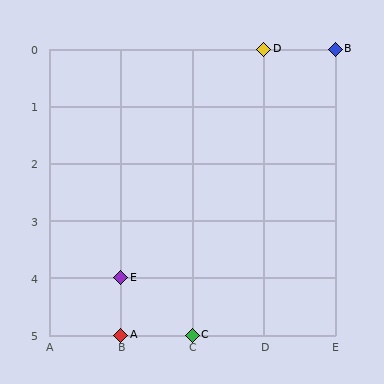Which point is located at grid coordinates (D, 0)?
Point D is at (D, 0).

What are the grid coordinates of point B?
Point B is at grid coordinates (E, 0).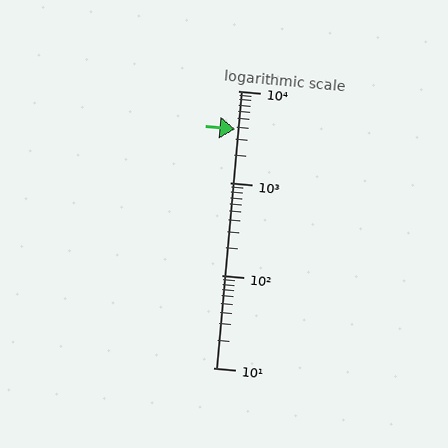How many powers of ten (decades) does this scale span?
The scale spans 3 decades, from 10 to 10000.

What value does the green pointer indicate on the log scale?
The pointer indicates approximately 3800.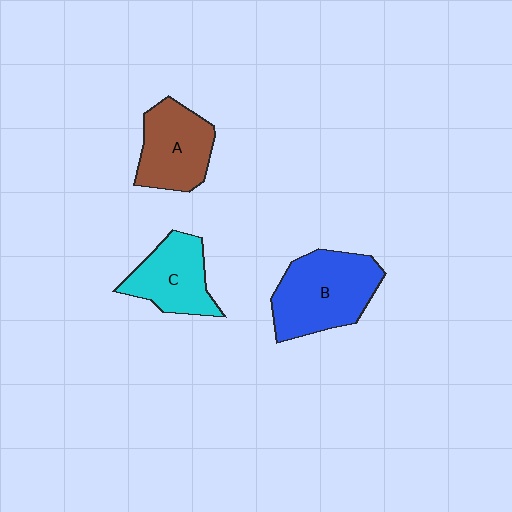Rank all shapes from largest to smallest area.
From largest to smallest: B (blue), A (brown), C (cyan).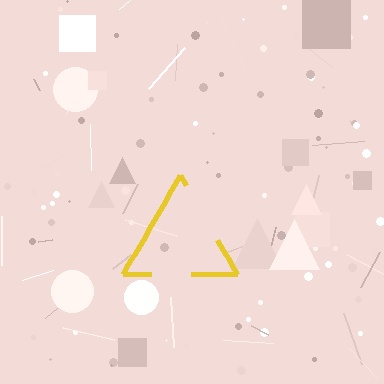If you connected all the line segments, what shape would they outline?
They would outline a triangle.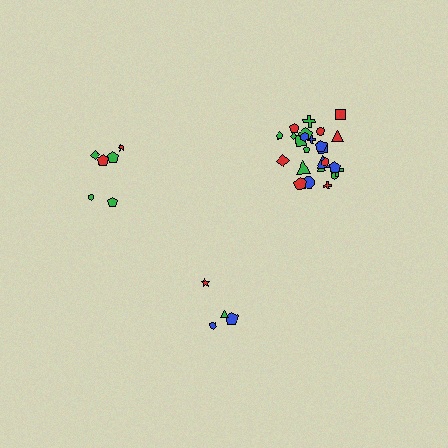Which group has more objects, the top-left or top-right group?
The top-right group.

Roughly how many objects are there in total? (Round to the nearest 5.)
Roughly 35 objects in total.